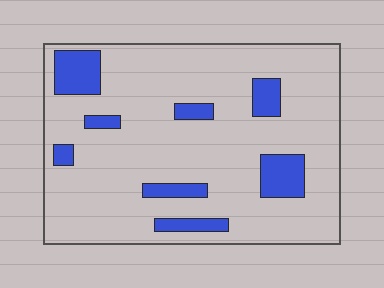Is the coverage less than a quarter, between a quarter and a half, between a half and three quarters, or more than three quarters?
Less than a quarter.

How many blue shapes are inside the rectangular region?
8.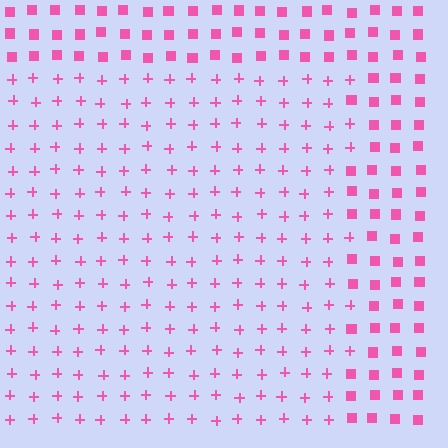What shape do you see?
I see a rectangle.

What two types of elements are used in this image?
The image uses plus signs inside the rectangle region and squares outside it.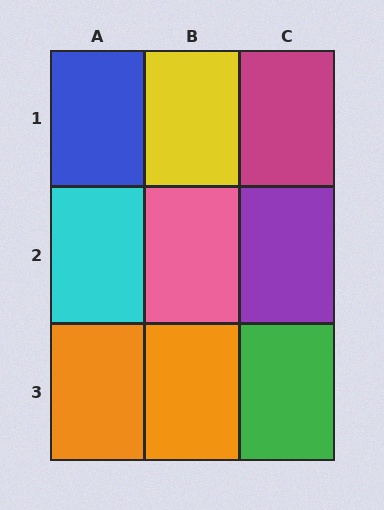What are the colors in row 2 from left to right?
Cyan, pink, purple.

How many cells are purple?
1 cell is purple.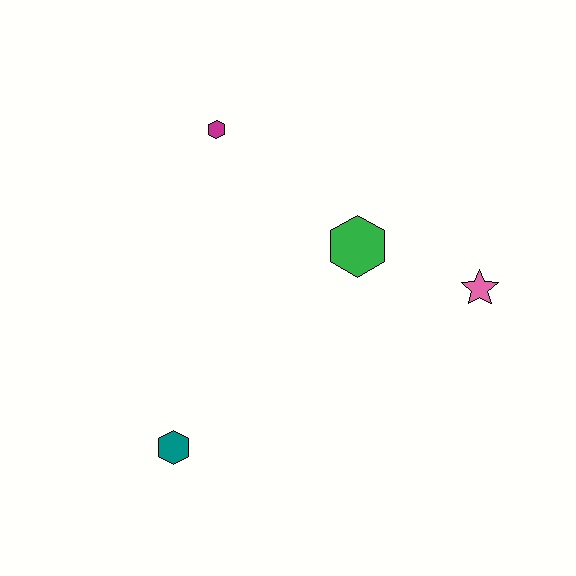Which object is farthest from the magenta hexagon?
The teal hexagon is farthest from the magenta hexagon.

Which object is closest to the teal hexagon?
The green hexagon is closest to the teal hexagon.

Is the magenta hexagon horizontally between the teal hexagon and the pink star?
Yes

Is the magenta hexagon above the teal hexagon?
Yes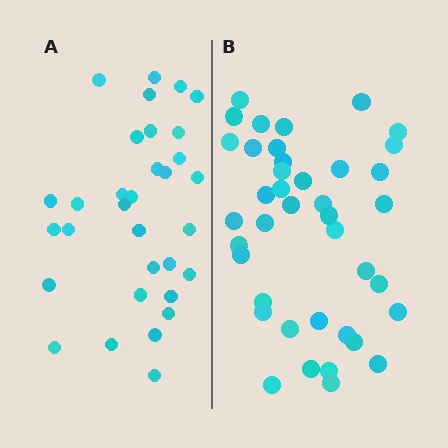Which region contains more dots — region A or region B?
Region B (the right region) has more dots.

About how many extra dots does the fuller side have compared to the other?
Region B has roughly 8 or so more dots than region A.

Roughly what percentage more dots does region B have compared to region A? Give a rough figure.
About 25% more.